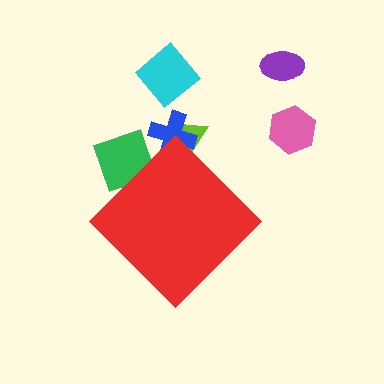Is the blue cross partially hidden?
Yes, the blue cross is partially hidden behind the red diamond.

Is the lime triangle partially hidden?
Yes, the lime triangle is partially hidden behind the red diamond.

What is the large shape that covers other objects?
A red diamond.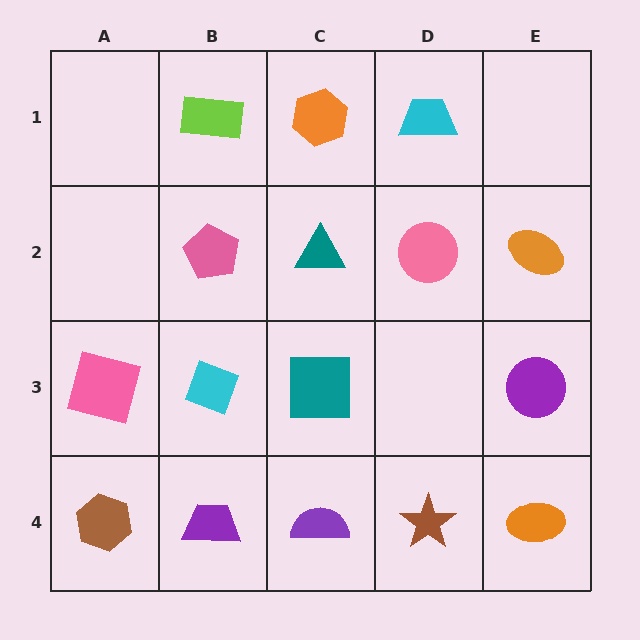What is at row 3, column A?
A pink square.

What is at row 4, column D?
A brown star.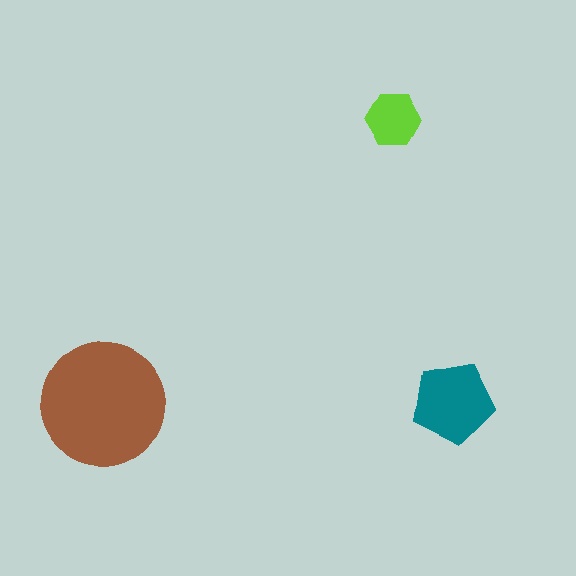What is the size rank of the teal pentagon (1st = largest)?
2nd.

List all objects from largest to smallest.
The brown circle, the teal pentagon, the lime hexagon.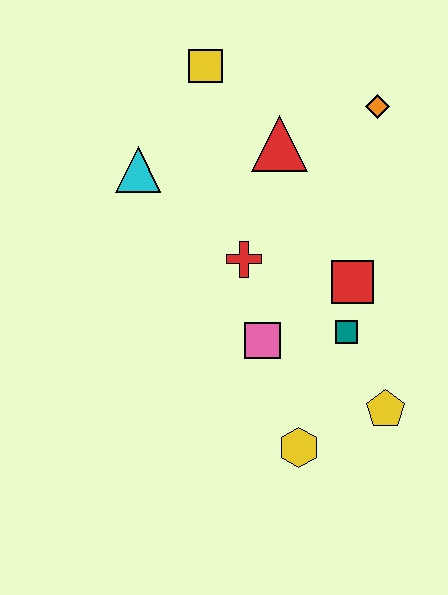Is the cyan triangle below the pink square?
No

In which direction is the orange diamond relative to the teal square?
The orange diamond is above the teal square.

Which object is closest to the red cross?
The pink square is closest to the red cross.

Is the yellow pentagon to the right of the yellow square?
Yes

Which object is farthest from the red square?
The yellow square is farthest from the red square.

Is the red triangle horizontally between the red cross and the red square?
Yes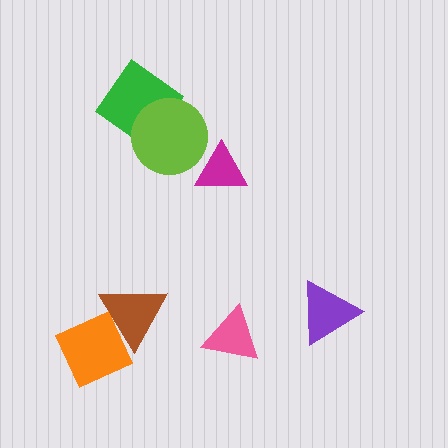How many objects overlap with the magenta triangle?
1 object overlaps with the magenta triangle.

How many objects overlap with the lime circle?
2 objects overlap with the lime circle.